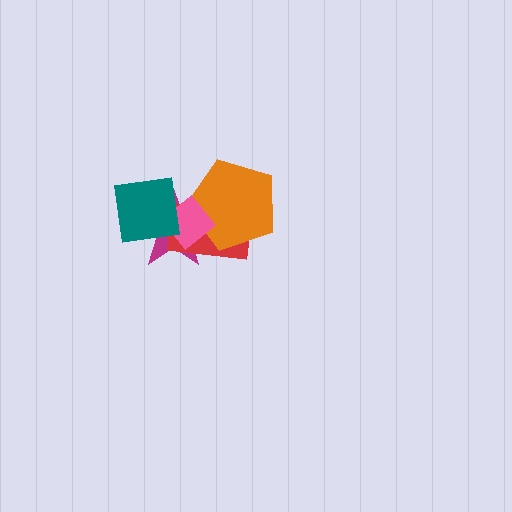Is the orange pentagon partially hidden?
Yes, it is partially covered by another shape.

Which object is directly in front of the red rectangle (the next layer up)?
The orange pentagon is directly in front of the red rectangle.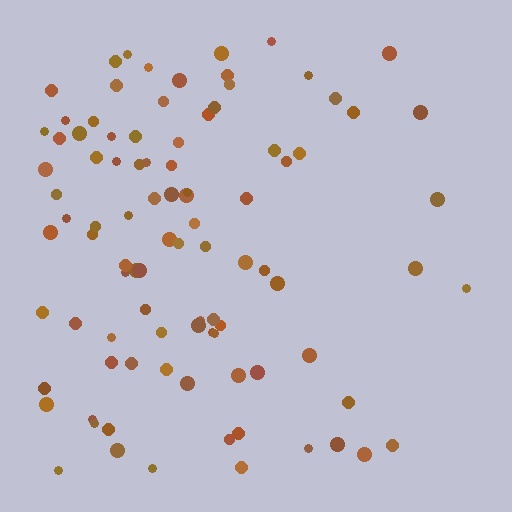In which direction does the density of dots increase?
From right to left, with the left side densest.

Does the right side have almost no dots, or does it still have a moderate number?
Still a moderate number, just noticeably fewer than the left.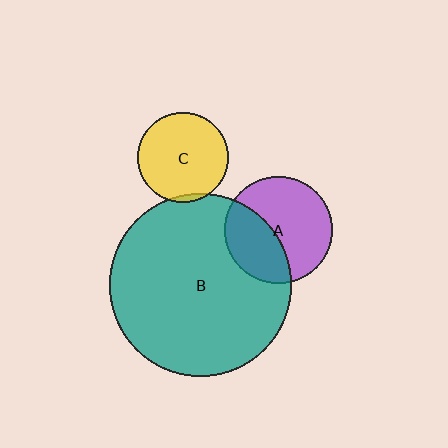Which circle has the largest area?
Circle B (teal).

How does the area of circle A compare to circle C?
Approximately 1.4 times.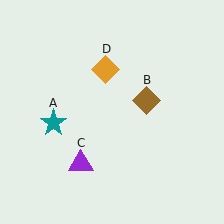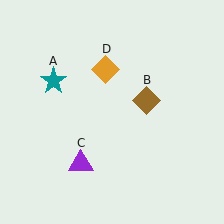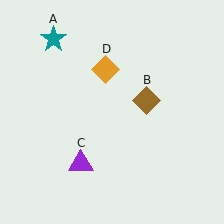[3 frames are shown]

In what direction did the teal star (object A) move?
The teal star (object A) moved up.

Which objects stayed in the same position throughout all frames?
Brown diamond (object B) and purple triangle (object C) and orange diamond (object D) remained stationary.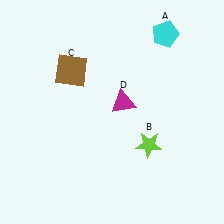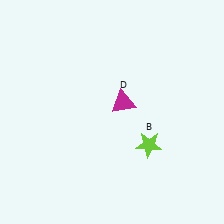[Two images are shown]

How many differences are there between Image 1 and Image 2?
There are 2 differences between the two images.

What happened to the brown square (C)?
The brown square (C) was removed in Image 2. It was in the top-left area of Image 1.